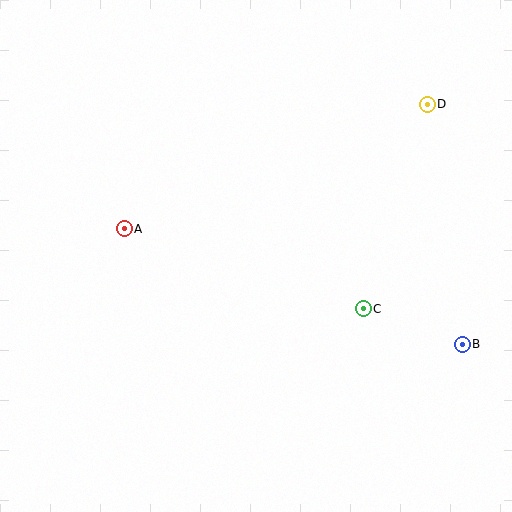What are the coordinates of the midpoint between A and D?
The midpoint between A and D is at (276, 166).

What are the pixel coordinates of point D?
Point D is at (427, 104).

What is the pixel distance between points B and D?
The distance between B and D is 242 pixels.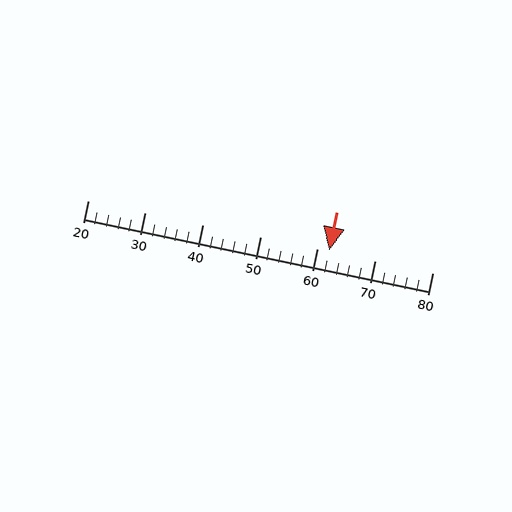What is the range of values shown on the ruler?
The ruler shows values from 20 to 80.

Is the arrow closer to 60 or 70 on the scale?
The arrow is closer to 60.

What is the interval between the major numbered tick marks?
The major tick marks are spaced 10 units apart.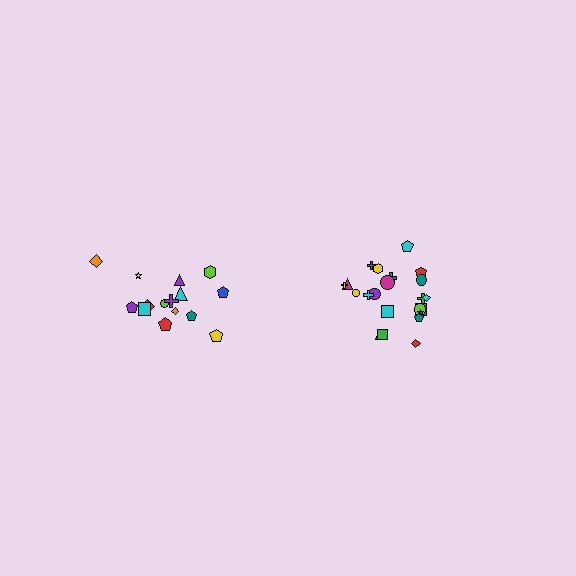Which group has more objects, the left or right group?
The right group.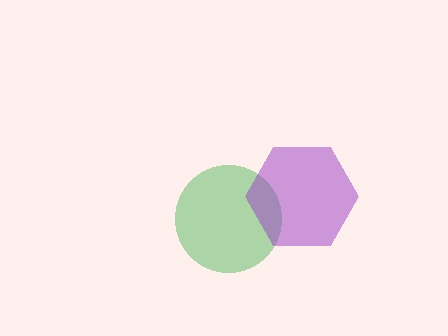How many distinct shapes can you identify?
There are 2 distinct shapes: a green circle, a purple hexagon.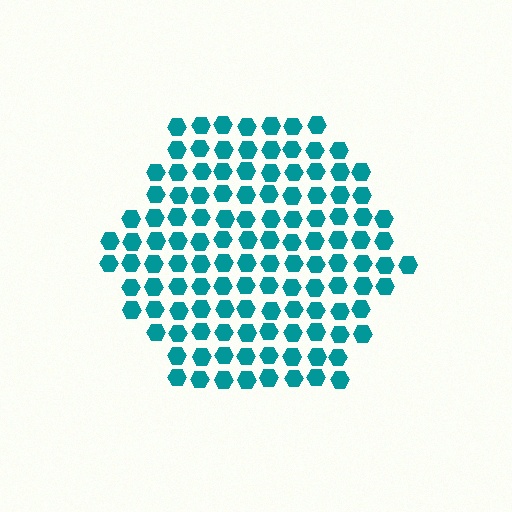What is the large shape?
The large shape is a hexagon.